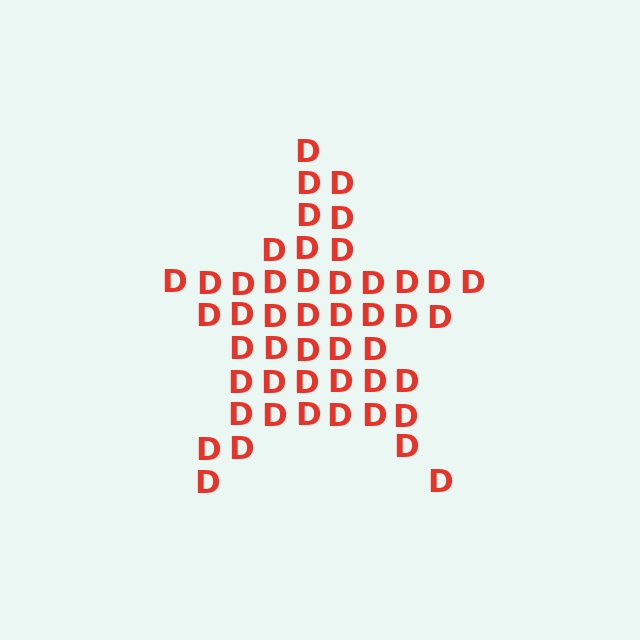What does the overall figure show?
The overall figure shows a star.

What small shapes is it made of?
It is made of small letter D's.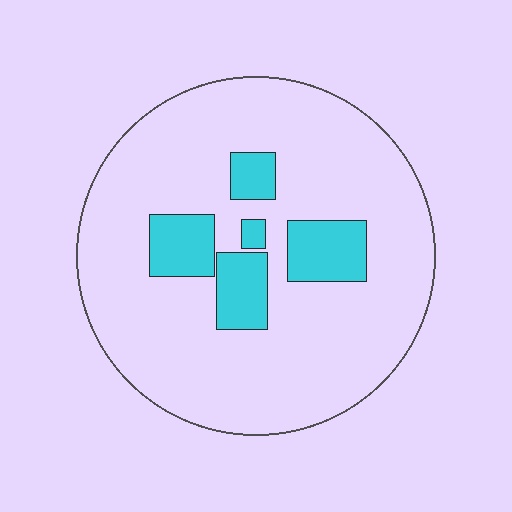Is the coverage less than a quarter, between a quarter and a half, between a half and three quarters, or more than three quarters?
Less than a quarter.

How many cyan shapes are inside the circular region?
5.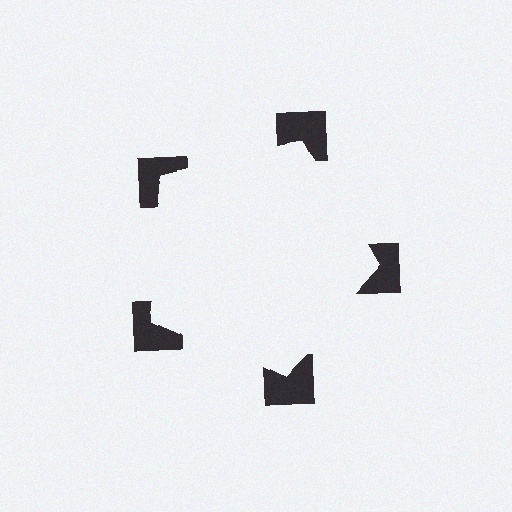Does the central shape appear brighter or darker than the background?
It typically appears slightly brighter than the background, even though no actual brightness change is drawn.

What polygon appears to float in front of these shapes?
An illusory pentagon — its edges are inferred from the aligned wedge cuts in the notched squares, not physically drawn.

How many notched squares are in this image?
There are 5 — one at each vertex of the illusory pentagon.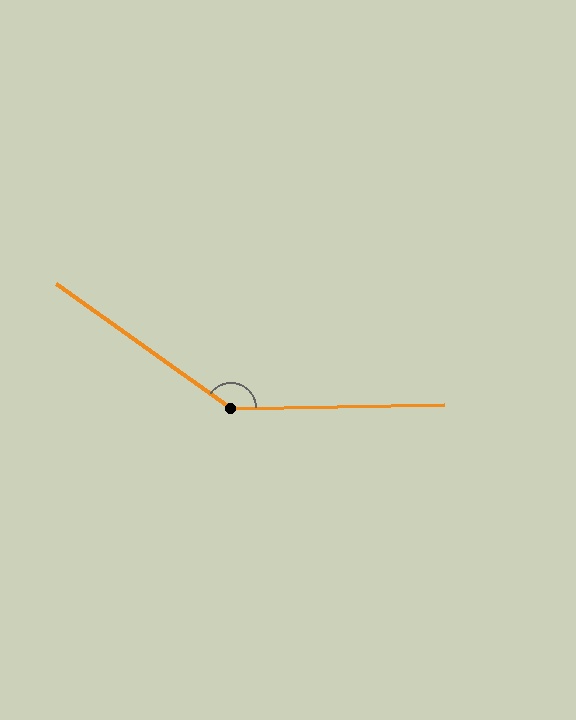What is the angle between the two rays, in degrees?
Approximately 144 degrees.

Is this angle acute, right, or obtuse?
It is obtuse.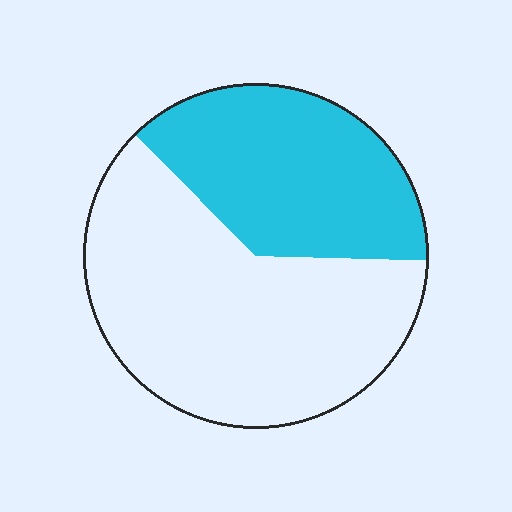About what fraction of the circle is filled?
About three eighths (3/8).